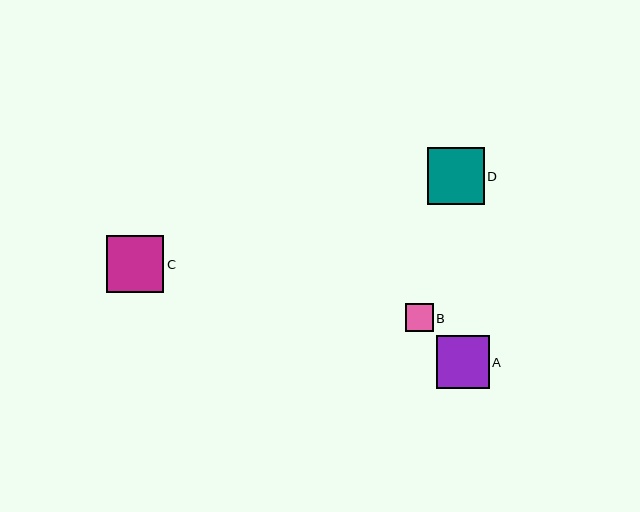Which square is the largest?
Square C is the largest with a size of approximately 57 pixels.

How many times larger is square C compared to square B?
Square C is approximately 2.1 times the size of square B.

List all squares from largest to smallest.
From largest to smallest: C, D, A, B.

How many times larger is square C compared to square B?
Square C is approximately 2.1 times the size of square B.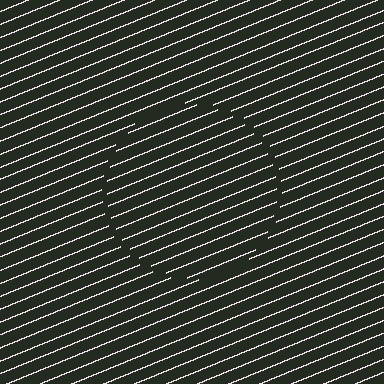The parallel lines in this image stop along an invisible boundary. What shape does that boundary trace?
An illusory circle. The interior of the shape contains the same grating, shifted by half a period — the contour is defined by the phase discontinuity where line-ends from the inner and outer gratings abut.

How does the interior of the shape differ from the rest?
The interior of the shape contains the same grating, shifted by half a period — the contour is defined by the phase discontinuity where line-ends from the inner and outer gratings abut.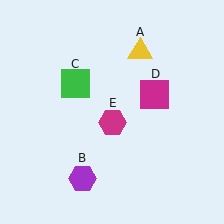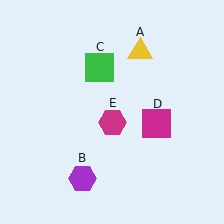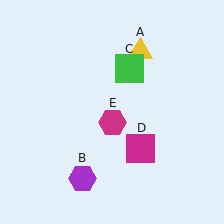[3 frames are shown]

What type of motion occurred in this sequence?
The green square (object C), magenta square (object D) rotated clockwise around the center of the scene.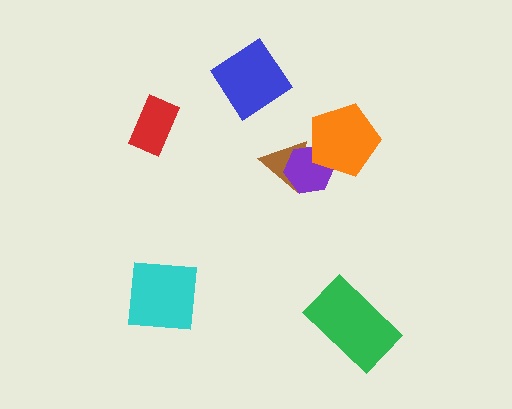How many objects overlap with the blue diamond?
0 objects overlap with the blue diamond.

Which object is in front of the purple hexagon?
The orange pentagon is in front of the purple hexagon.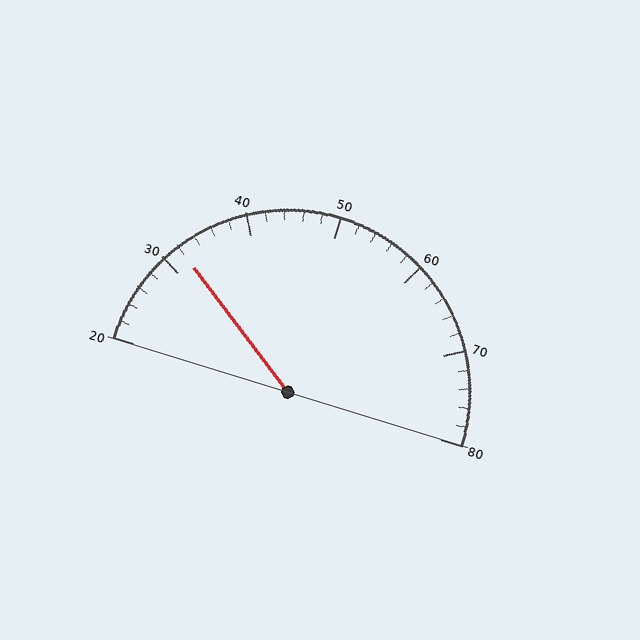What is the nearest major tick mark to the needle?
The nearest major tick mark is 30.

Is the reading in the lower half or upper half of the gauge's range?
The reading is in the lower half of the range (20 to 80).